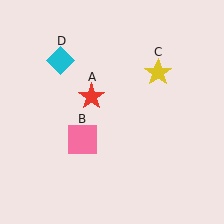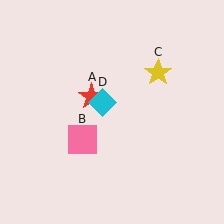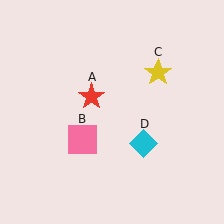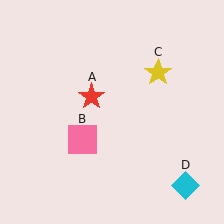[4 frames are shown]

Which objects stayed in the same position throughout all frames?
Red star (object A) and pink square (object B) and yellow star (object C) remained stationary.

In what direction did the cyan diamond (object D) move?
The cyan diamond (object D) moved down and to the right.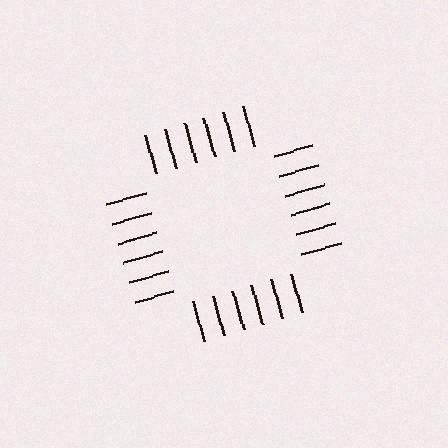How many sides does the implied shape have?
4 sides — the line-ends trace a square.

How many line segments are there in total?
24 — 6 along each of the 4 edges.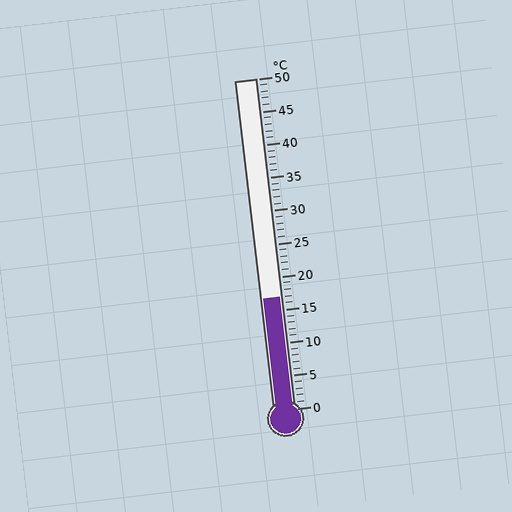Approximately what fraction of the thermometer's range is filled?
The thermometer is filled to approximately 35% of its range.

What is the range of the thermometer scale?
The thermometer scale ranges from 0°C to 50°C.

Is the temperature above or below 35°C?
The temperature is below 35°C.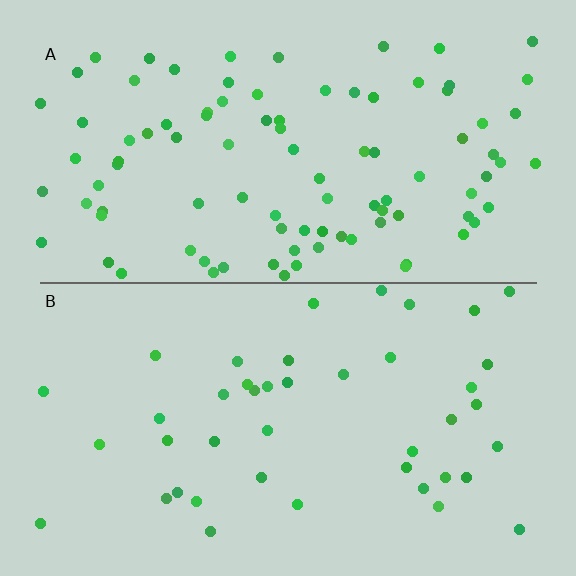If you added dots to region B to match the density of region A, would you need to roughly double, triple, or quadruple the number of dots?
Approximately double.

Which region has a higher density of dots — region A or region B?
A (the top).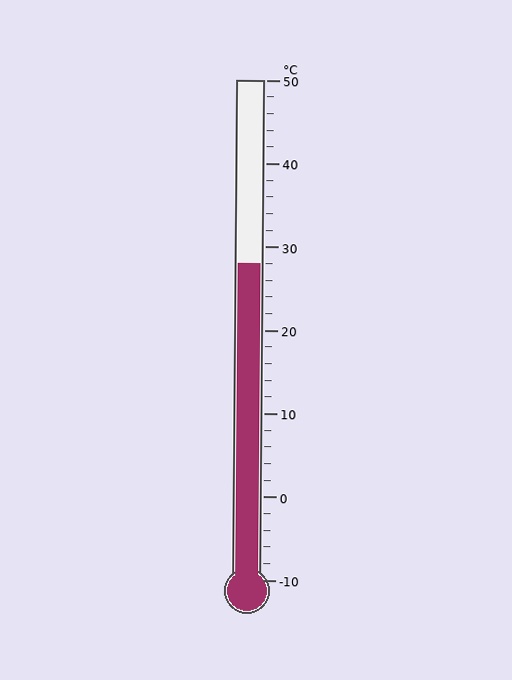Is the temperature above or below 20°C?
The temperature is above 20°C.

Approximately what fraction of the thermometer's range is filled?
The thermometer is filled to approximately 65% of its range.